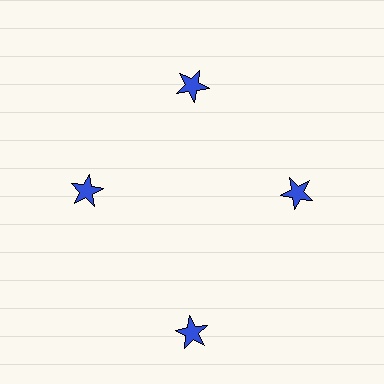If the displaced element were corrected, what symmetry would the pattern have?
It would have 4-fold rotational symmetry — the pattern would map onto itself every 90 degrees.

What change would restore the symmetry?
The symmetry would be restored by moving it inward, back onto the ring so that all 4 stars sit at equal angles and equal distance from the center.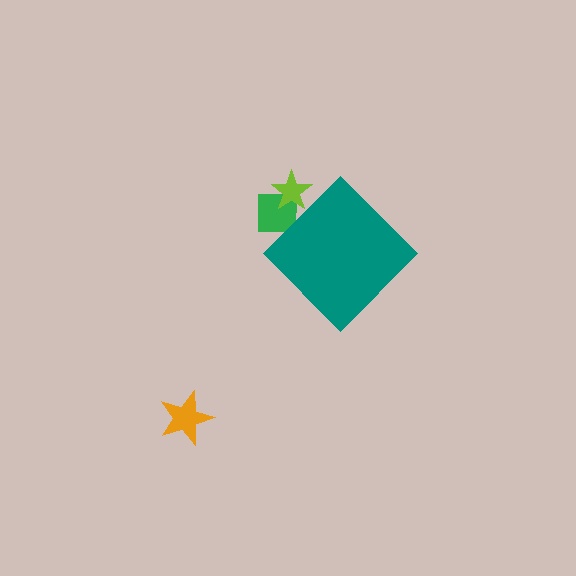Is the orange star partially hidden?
No, the orange star is fully visible.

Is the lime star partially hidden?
Yes, the lime star is partially hidden behind the teal diamond.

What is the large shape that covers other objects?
A teal diamond.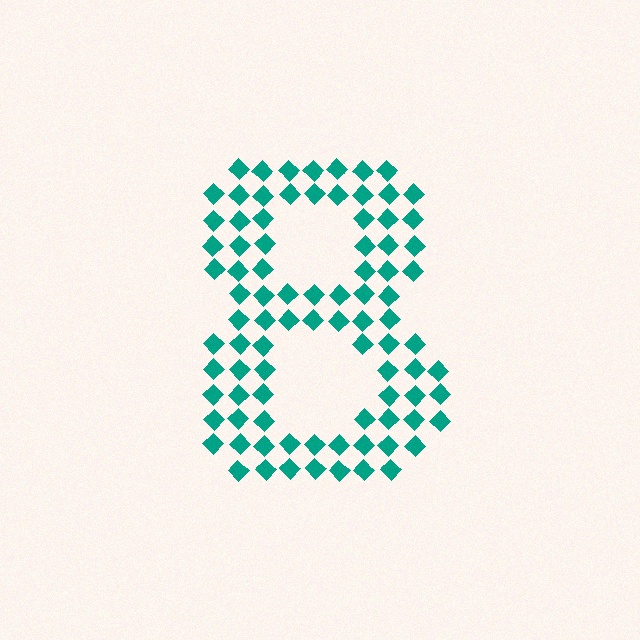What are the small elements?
The small elements are diamonds.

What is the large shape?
The large shape is the digit 8.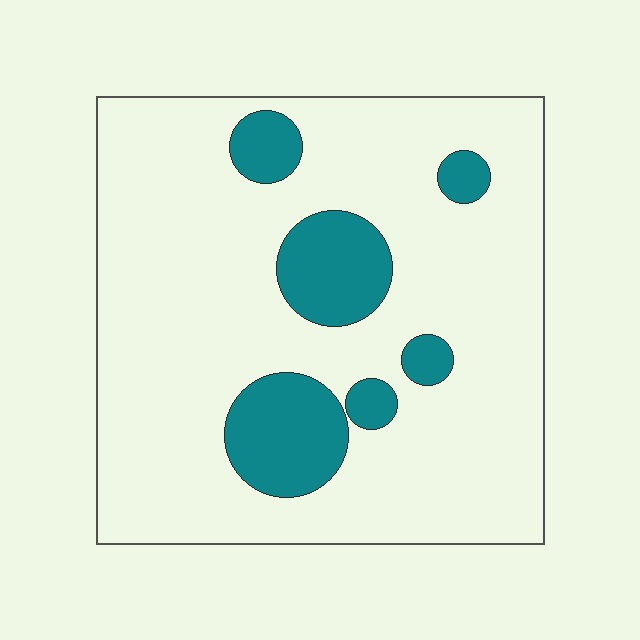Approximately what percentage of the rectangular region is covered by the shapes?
Approximately 15%.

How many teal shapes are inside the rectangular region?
6.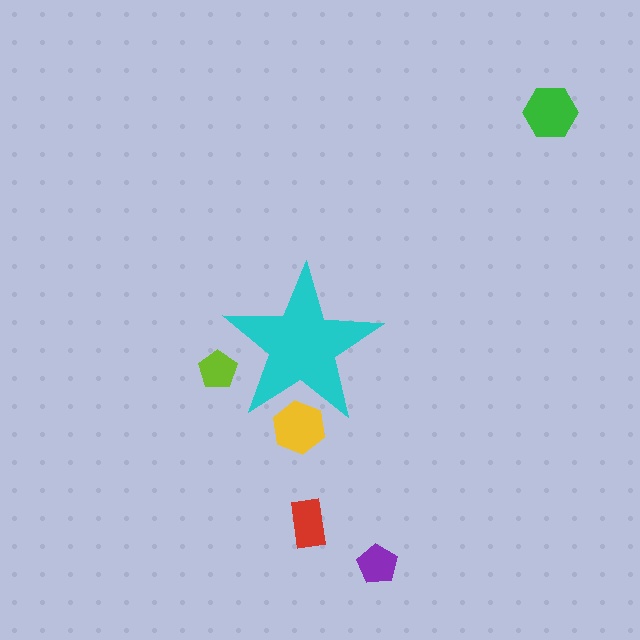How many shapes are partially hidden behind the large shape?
2 shapes are partially hidden.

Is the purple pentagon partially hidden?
No, the purple pentagon is fully visible.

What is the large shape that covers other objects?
A cyan star.